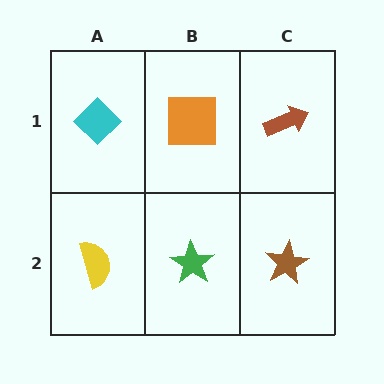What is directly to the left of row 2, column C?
A green star.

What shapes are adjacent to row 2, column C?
A brown arrow (row 1, column C), a green star (row 2, column B).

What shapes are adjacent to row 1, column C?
A brown star (row 2, column C), an orange square (row 1, column B).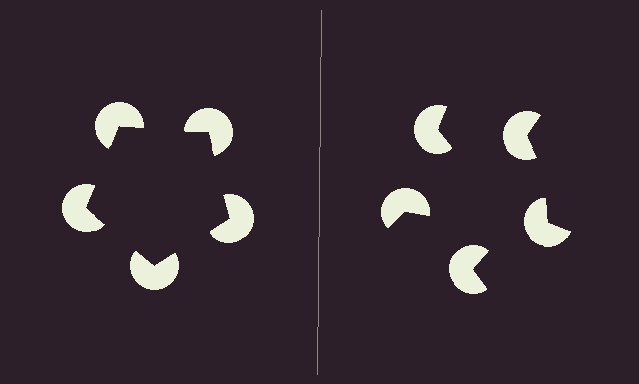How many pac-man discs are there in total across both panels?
10 — 5 on each side.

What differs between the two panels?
The pac-man discs are positioned identically on both sides; only the wedge orientations differ. On the left they align to a pentagon; on the right they are misaligned.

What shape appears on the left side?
An illusory pentagon.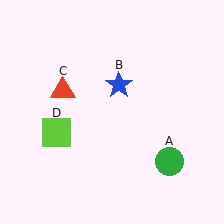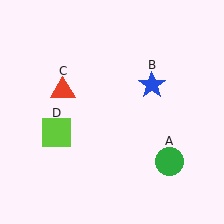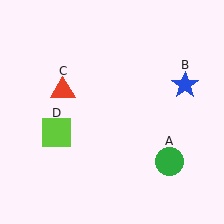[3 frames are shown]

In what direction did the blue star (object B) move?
The blue star (object B) moved right.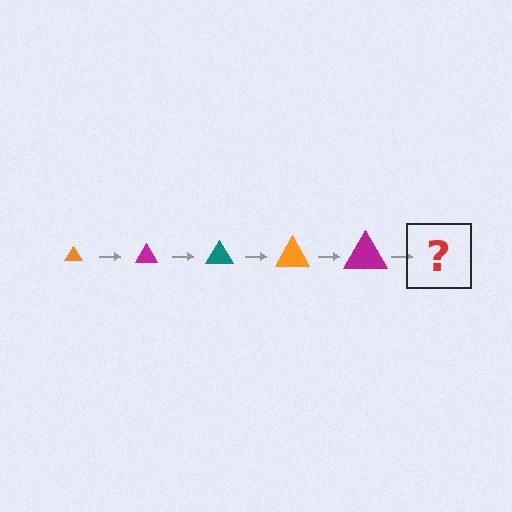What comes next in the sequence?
The next element should be a teal triangle, larger than the previous one.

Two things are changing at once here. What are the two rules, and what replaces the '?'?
The two rules are that the triangle grows larger each step and the color cycles through orange, magenta, and teal. The '?' should be a teal triangle, larger than the previous one.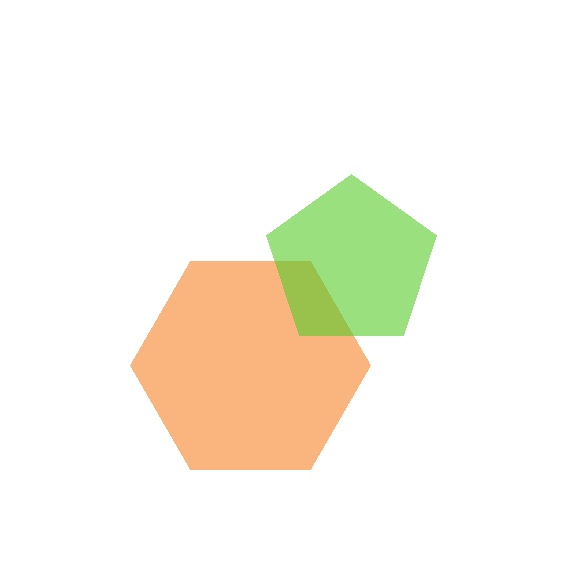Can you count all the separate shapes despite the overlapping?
Yes, there are 2 separate shapes.